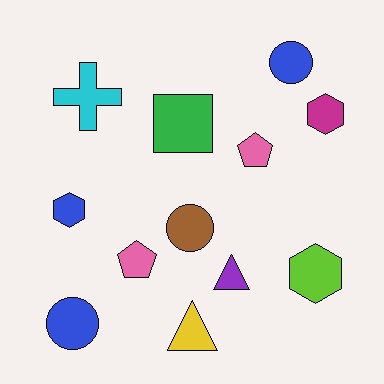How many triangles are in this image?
There are 2 triangles.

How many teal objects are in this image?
There are no teal objects.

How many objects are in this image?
There are 12 objects.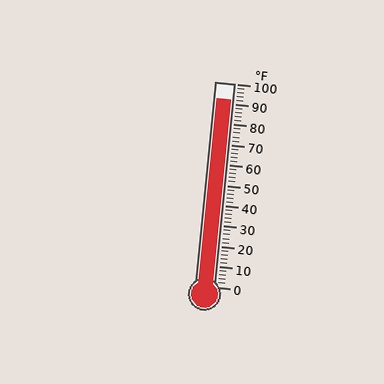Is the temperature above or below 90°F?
The temperature is above 90°F.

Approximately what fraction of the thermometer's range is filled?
The thermometer is filled to approximately 90% of its range.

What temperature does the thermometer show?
The thermometer shows approximately 92°F.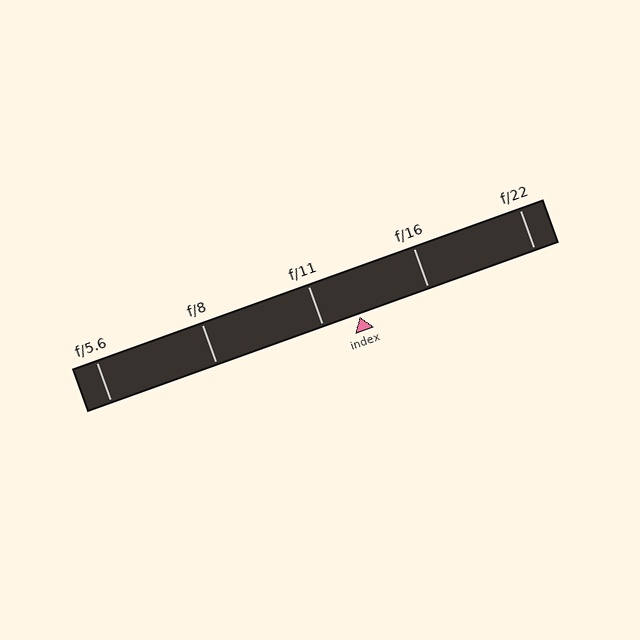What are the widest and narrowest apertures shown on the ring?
The widest aperture shown is f/5.6 and the narrowest is f/22.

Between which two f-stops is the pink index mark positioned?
The index mark is between f/11 and f/16.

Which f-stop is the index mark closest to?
The index mark is closest to f/11.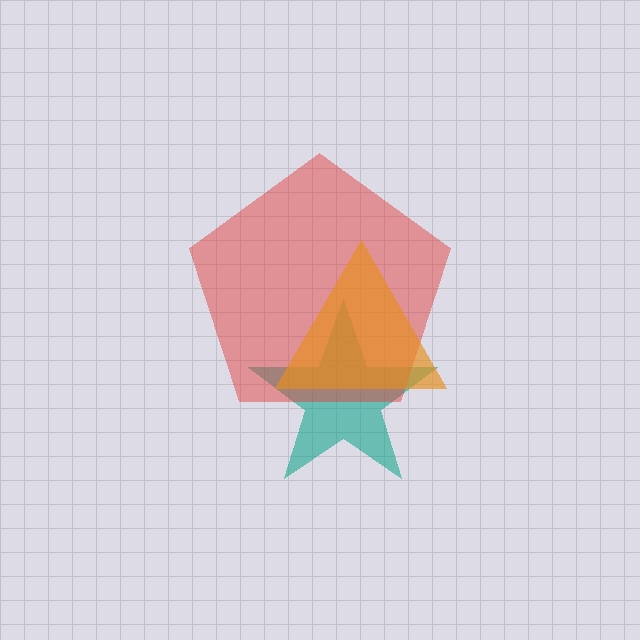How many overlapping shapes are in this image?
There are 3 overlapping shapes in the image.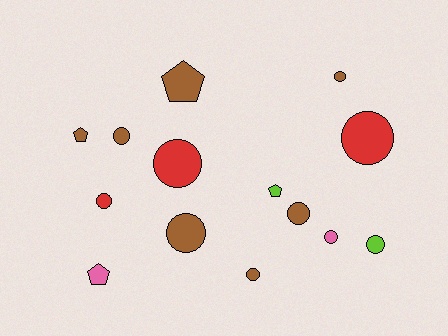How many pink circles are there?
There is 1 pink circle.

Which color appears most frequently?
Brown, with 7 objects.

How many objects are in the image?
There are 14 objects.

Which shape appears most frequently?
Circle, with 10 objects.